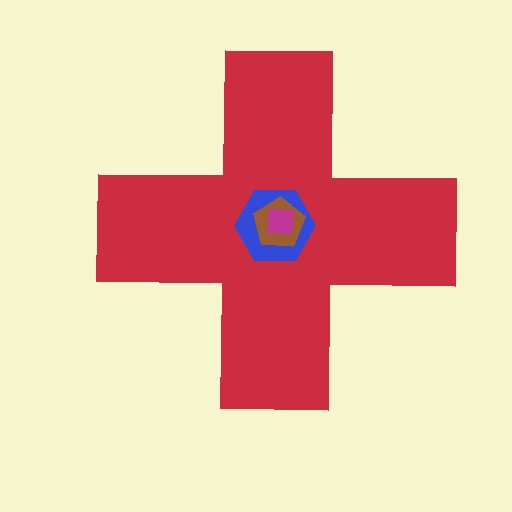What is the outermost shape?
The red cross.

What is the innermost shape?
The magenta square.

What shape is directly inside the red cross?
The blue hexagon.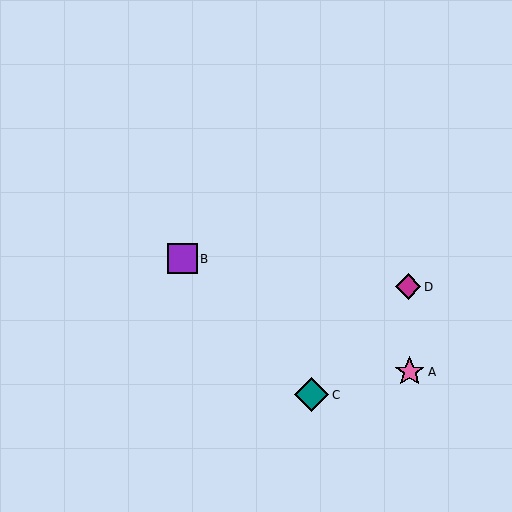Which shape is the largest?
The teal diamond (labeled C) is the largest.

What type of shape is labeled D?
Shape D is a magenta diamond.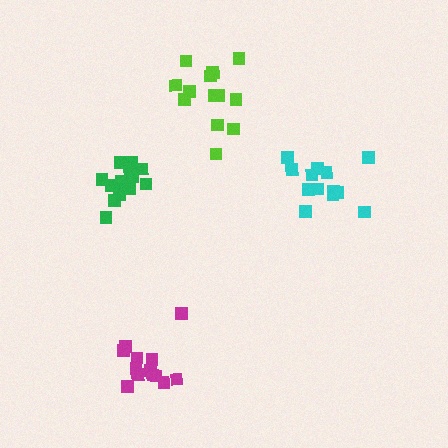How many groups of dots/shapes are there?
There are 4 groups.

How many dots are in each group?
Group 1: 13 dots, Group 2: 13 dots, Group 3: 17 dots, Group 4: 13 dots (56 total).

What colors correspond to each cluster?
The clusters are colored: magenta, cyan, green, lime.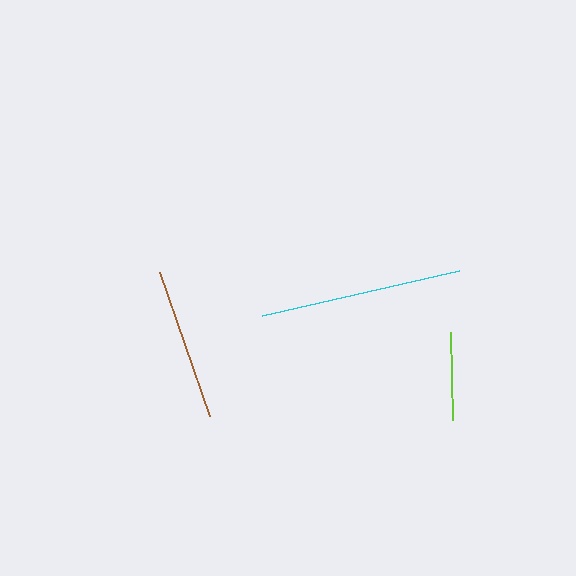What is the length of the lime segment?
The lime segment is approximately 88 pixels long.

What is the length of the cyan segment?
The cyan segment is approximately 203 pixels long.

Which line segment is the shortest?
The lime line is the shortest at approximately 88 pixels.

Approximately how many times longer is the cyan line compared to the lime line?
The cyan line is approximately 2.3 times the length of the lime line.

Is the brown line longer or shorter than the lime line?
The brown line is longer than the lime line.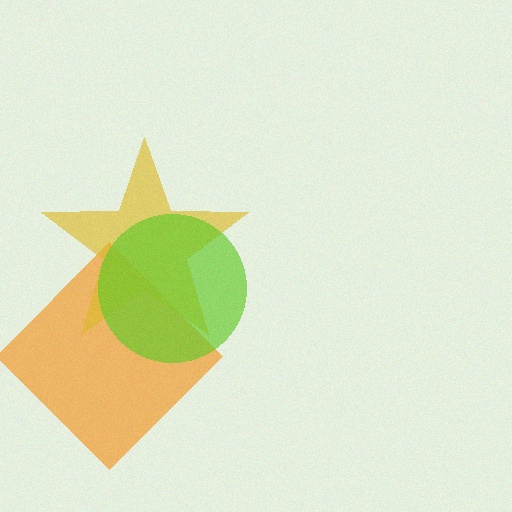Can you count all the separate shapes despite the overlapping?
Yes, there are 3 separate shapes.